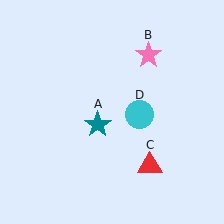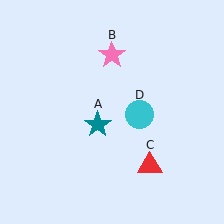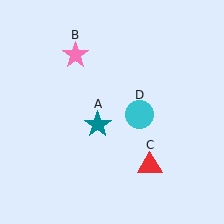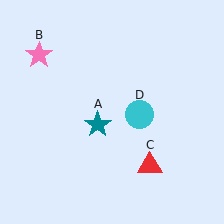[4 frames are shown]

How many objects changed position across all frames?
1 object changed position: pink star (object B).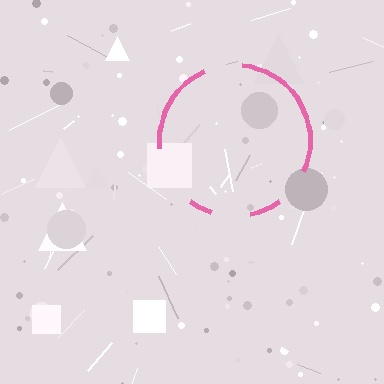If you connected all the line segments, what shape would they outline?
They would outline a circle.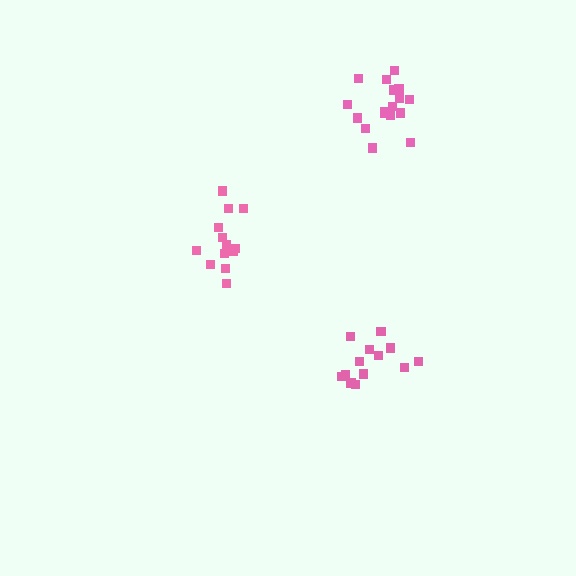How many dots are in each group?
Group 1: 17 dots, Group 2: 13 dots, Group 3: 13 dots (43 total).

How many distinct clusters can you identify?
There are 3 distinct clusters.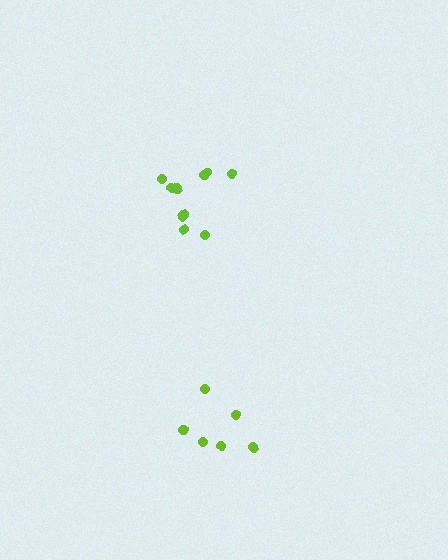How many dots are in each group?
Group 1: 6 dots, Group 2: 10 dots (16 total).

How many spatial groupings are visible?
There are 2 spatial groupings.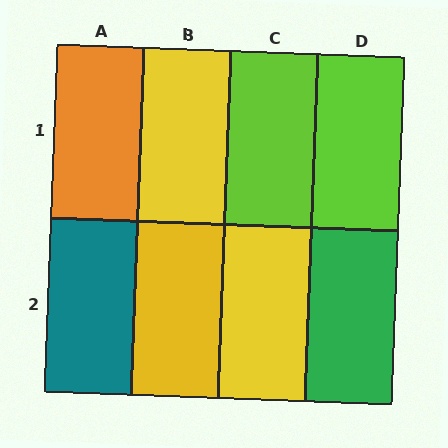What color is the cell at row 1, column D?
Lime.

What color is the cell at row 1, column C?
Lime.